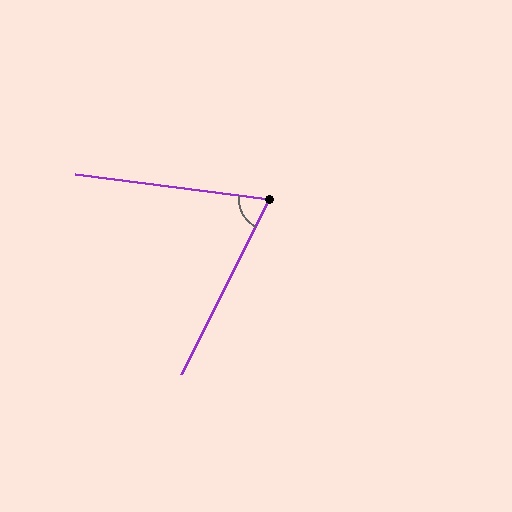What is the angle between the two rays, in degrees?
Approximately 71 degrees.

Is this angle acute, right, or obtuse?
It is acute.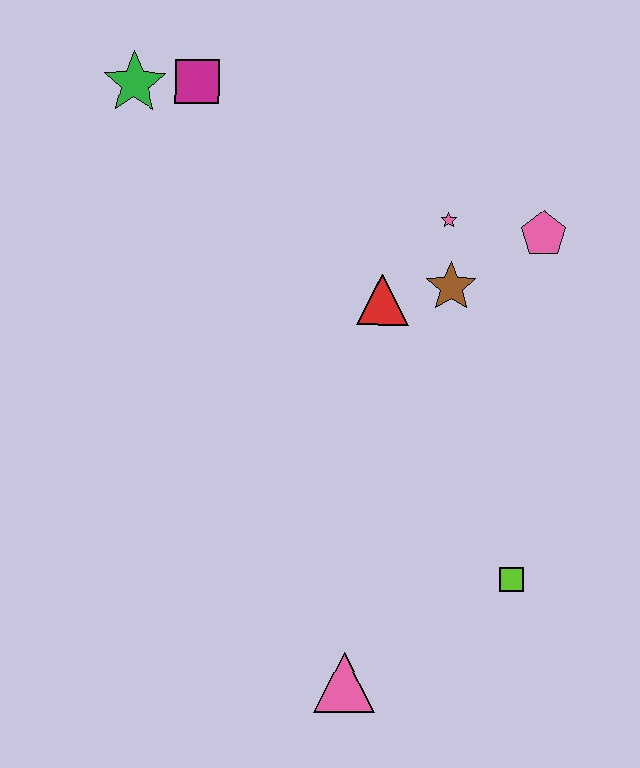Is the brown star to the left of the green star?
No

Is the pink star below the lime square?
No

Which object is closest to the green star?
The magenta square is closest to the green star.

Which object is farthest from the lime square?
The green star is farthest from the lime square.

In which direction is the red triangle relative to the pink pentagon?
The red triangle is to the left of the pink pentagon.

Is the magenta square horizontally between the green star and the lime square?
Yes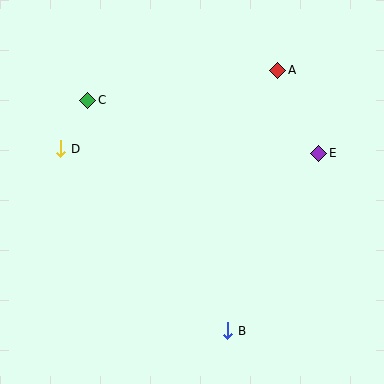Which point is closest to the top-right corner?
Point A is closest to the top-right corner.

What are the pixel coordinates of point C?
Point C is at (88, 100).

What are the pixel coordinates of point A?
Point A is at (278, 70).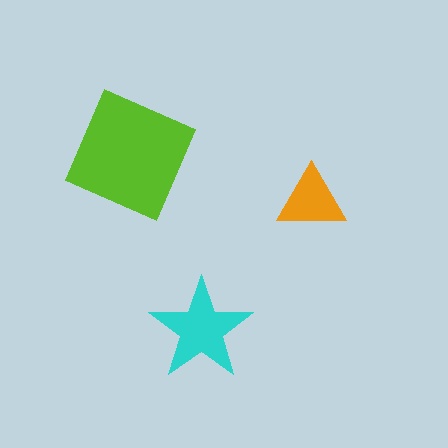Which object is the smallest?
The orange triangle.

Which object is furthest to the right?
The orange triangle is rightmost.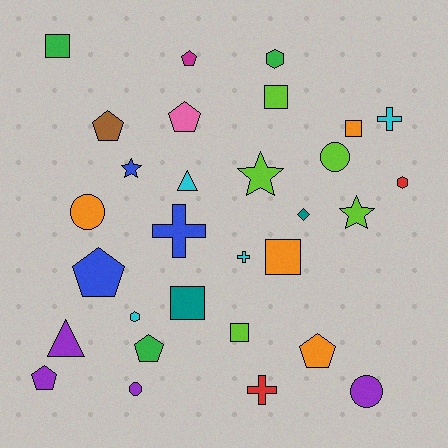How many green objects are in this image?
There are 3 green objects.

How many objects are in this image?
There are 30 objects.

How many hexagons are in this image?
There are 3 hexagons.